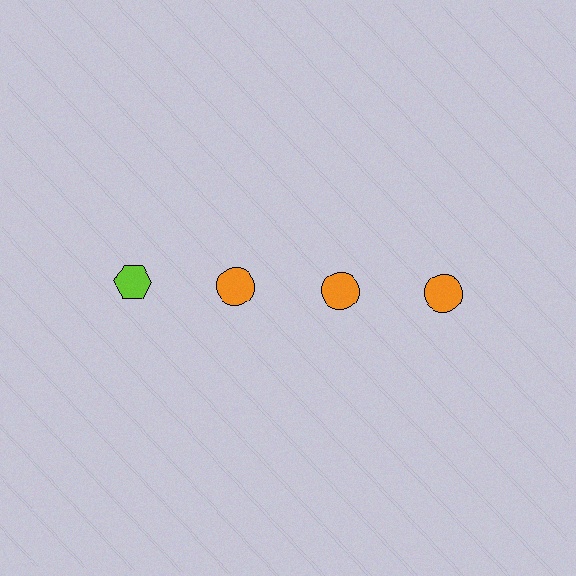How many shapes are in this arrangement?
There are 4 shapes arranged in a grid pattern.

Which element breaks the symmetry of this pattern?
The lime hexagon in the top row, leftmost column breaks the symmetry. All other shapes are orange circles.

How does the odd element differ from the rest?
It differs in both color (lime instead of orange) and shape (hexagon instead of circle).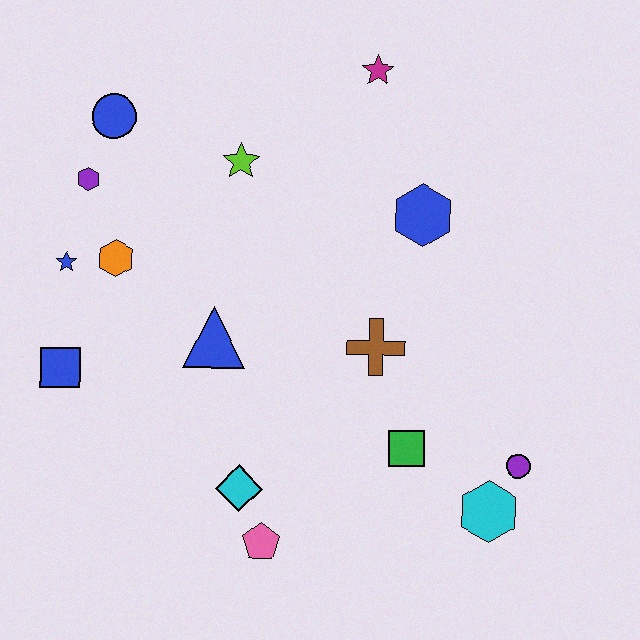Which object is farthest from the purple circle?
The blue circle is farthest from the purple circle.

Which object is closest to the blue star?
The orange hexagon is closest to the blue star.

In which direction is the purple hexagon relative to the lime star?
The purple hexagon is to the left of the lime star.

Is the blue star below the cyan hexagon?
No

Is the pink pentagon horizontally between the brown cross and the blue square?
Yes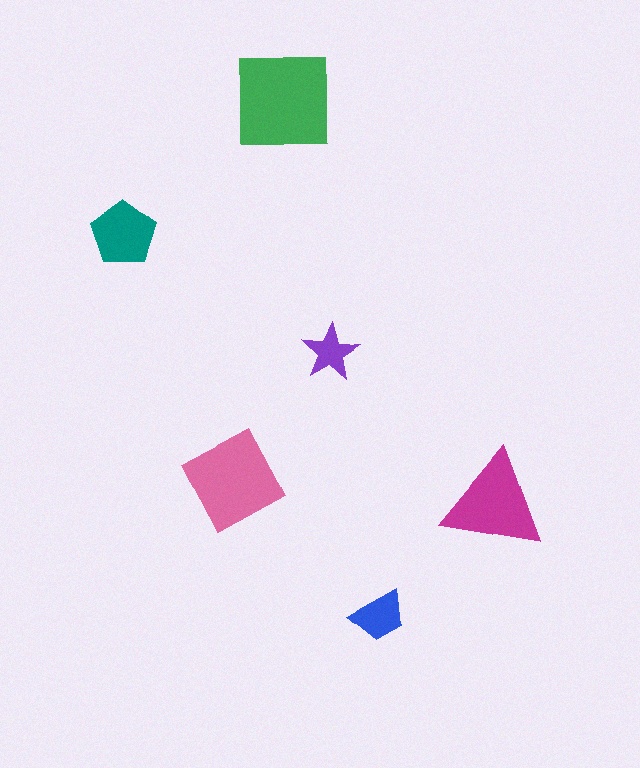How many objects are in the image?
There are 6 objects in the image.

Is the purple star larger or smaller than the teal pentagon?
Smaller.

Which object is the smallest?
The purple star.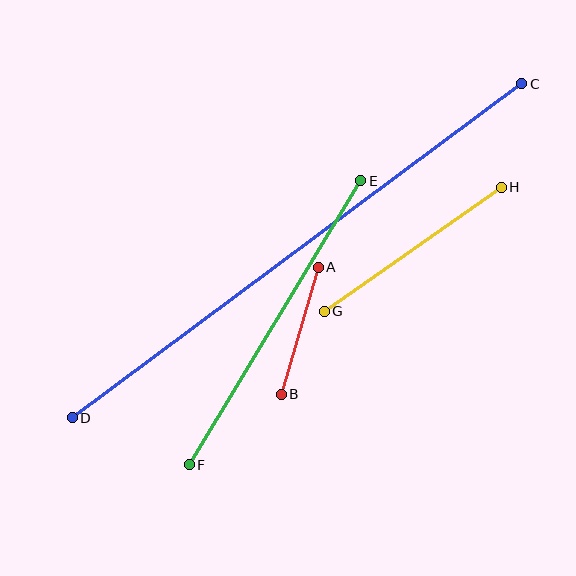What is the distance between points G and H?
The distance is approximately 216 pixels.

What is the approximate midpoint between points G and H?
The midpoint is at approximately (413, 249) pixels.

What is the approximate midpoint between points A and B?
The midpoint is at approximately (300, 331) pixels.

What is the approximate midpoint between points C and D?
The midpoint is at approximately (297, 251) pixels.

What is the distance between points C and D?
The distance is approximately 560 pixels.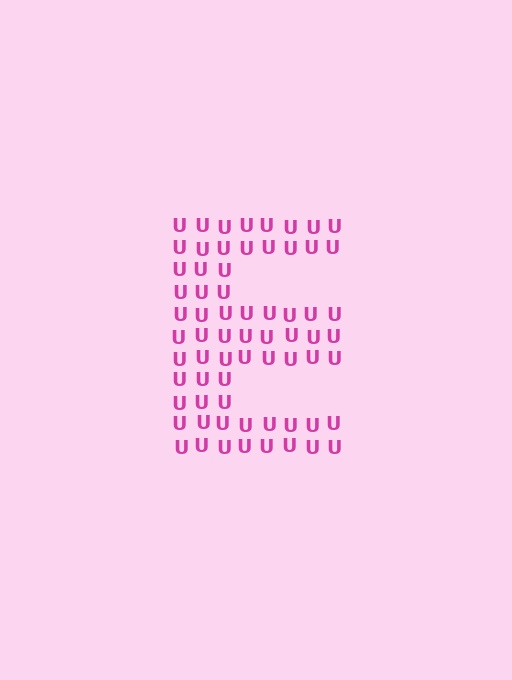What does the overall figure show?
The overall figure shows the letter E.